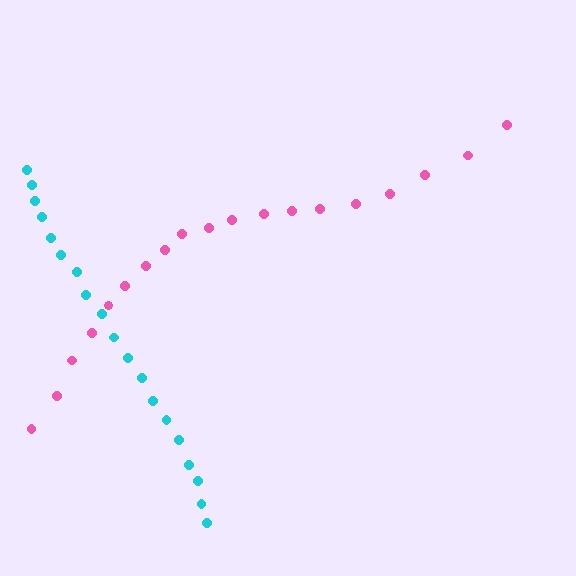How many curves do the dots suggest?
There are 2 distinct paths.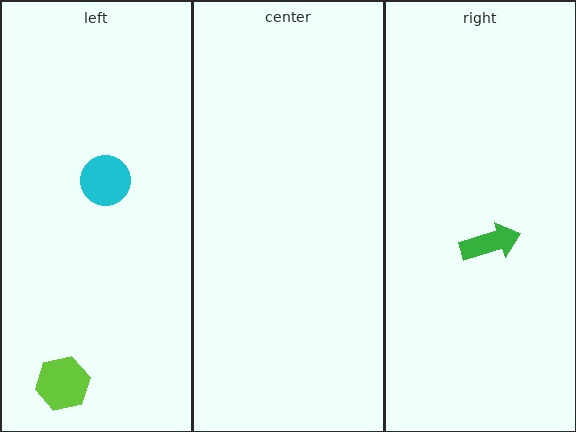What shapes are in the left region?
The lime hexagon, the cyan circle.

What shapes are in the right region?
The green arrow.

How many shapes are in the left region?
2.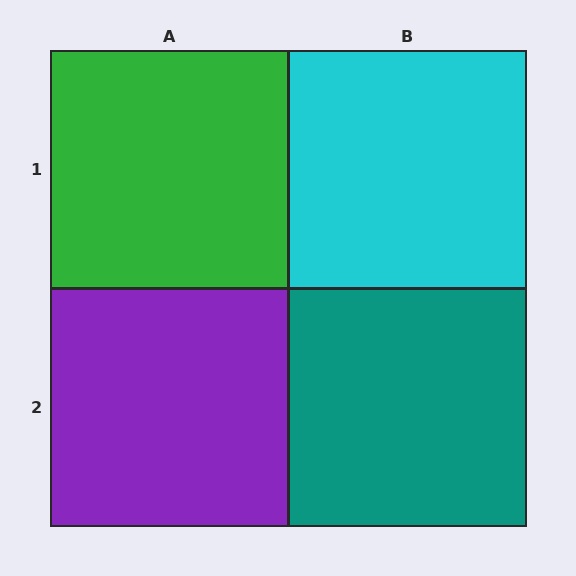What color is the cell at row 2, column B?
Teal.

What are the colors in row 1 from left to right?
Green, cyan.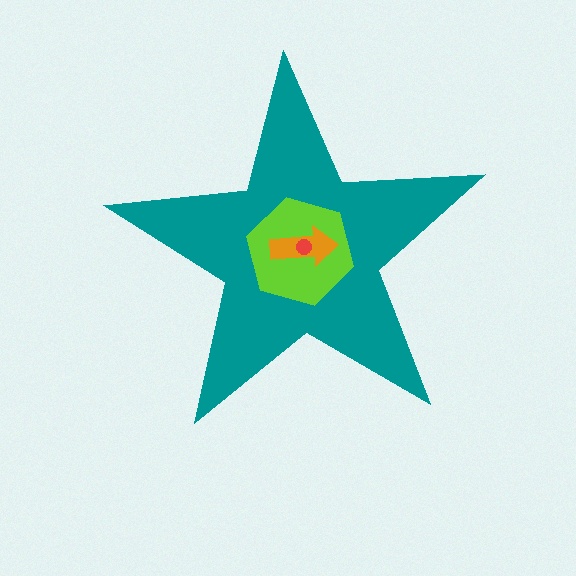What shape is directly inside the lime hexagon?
The orange arrow.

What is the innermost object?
The red circle.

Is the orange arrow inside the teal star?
Yes.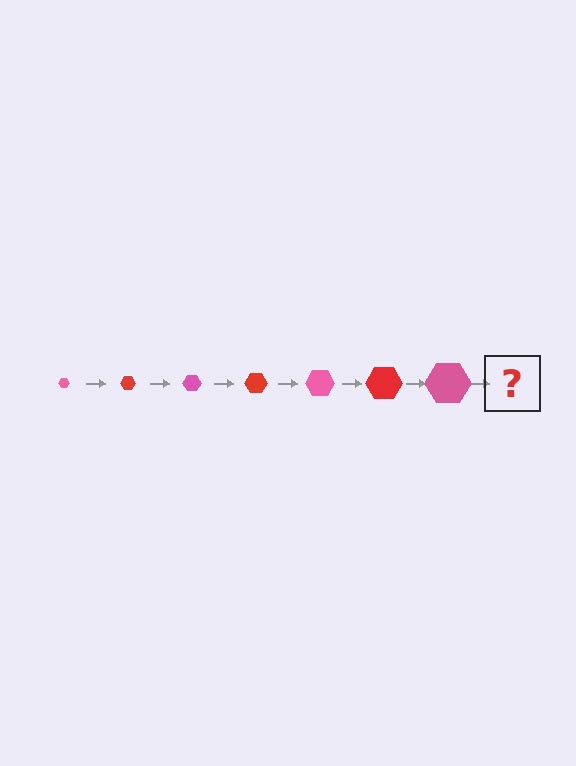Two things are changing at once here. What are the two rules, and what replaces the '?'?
The two rules are that the hexagon grows larger each step and the color cycles through pink and red. The '?' should be a red hexagon, larger than the previous one.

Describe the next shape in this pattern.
It should be a red hexagon, larger than the previous one.